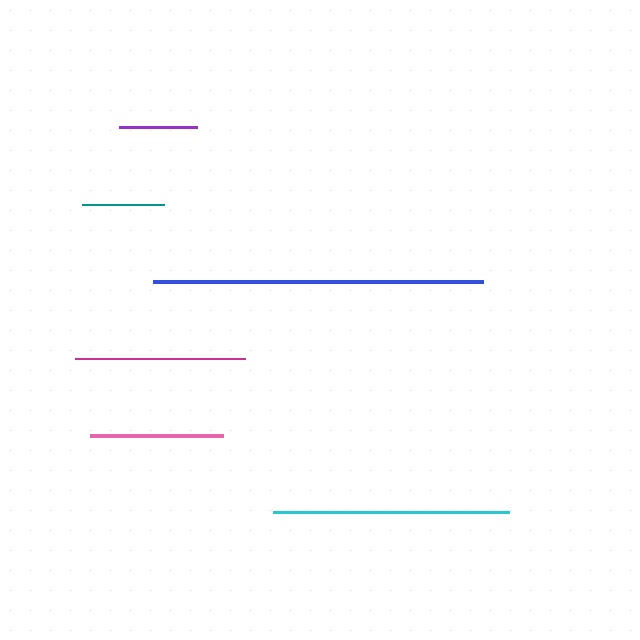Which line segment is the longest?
The blue line is the longest at approximately 331 pixels.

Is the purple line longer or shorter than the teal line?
The teal line is longer than the purple line.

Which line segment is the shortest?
The purple line is the shortest at approximately 78 pixels.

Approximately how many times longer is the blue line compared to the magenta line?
The blue line is approximately 2.0 times the length of the magenta line.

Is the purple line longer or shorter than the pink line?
The pink line is longer than the purple line.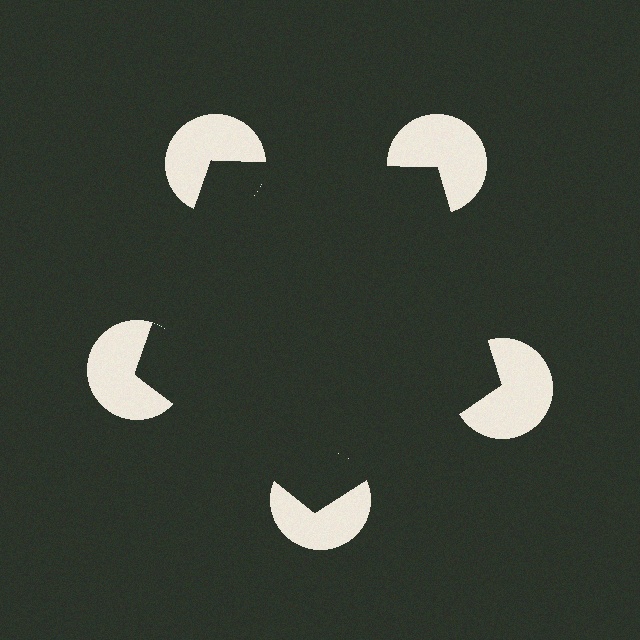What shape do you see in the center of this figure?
An illusory pentagon — its edges are inferred from the aligned wedge cuts in the pac-man discs, not physically drawn.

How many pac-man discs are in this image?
There are 5 — one at each vertex of the illusory pentagon.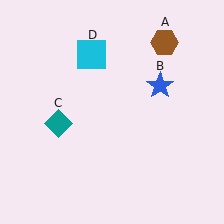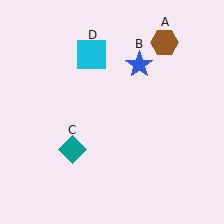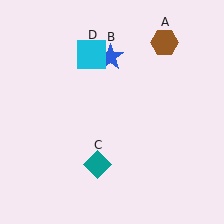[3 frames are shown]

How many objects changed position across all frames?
2 objects changed position: blue star (object B), teal diamond (object C).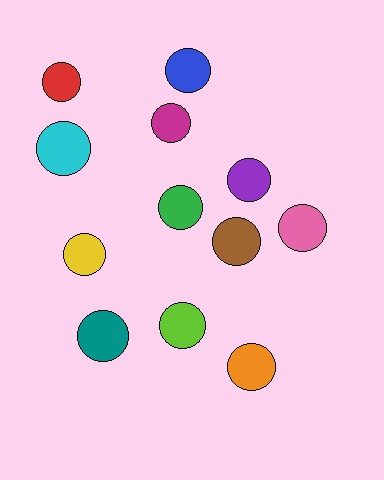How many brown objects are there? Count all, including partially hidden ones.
There is 1 brown object.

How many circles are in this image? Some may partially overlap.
There are 12 circles.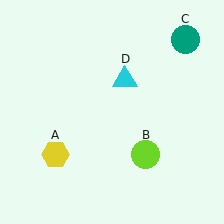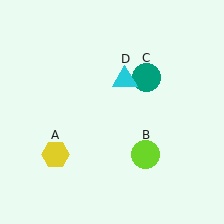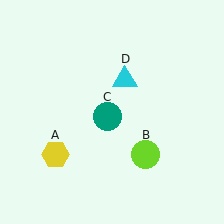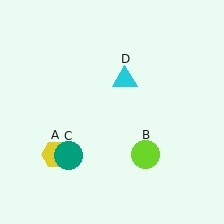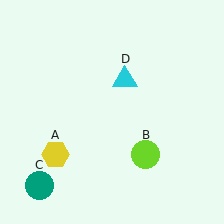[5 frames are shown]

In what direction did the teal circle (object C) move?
The teal circle (object C) moved down and to the left.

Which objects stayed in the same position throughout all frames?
Yellow hexagon (object A) and lime circle (object B) and cyan triangle (object D) remained stationary.